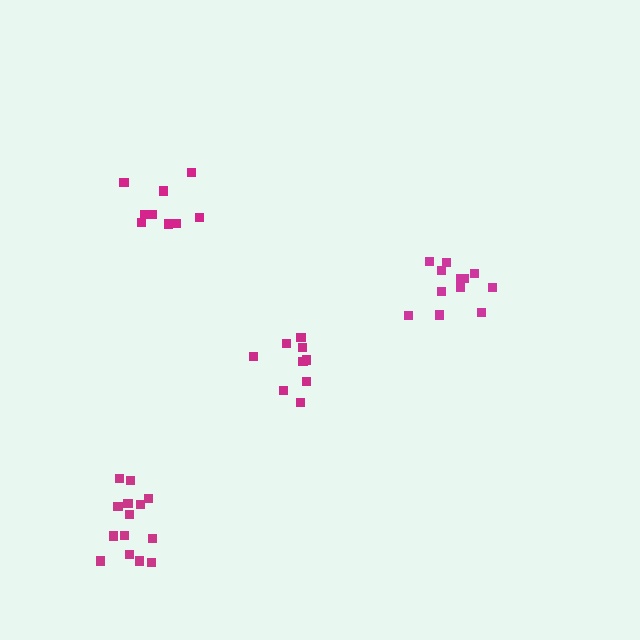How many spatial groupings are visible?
There are 4 spatial groupings.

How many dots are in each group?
Group 1: 12 dots, Group 2: 9 dots, Group 3: 14 dots, Group 4: 9 dots (44 total).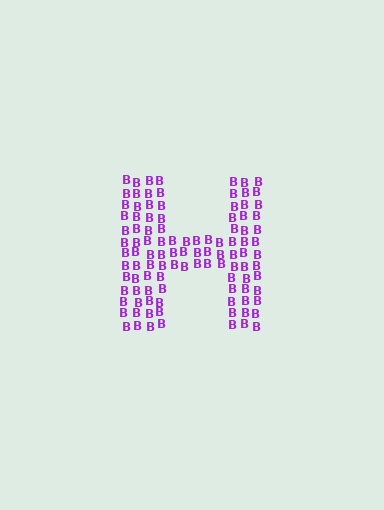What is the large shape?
The large shape is the letter H.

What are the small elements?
The small elements are letter B's.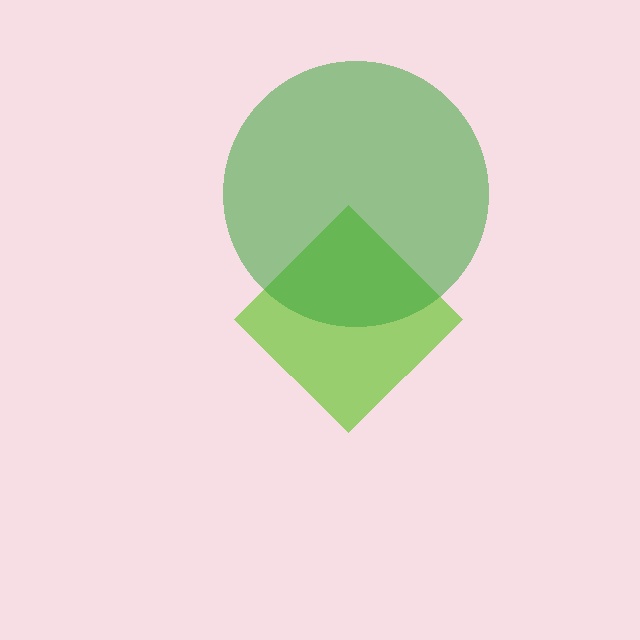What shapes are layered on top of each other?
The layered shapes are: a lime diamond, a green circle.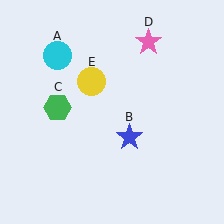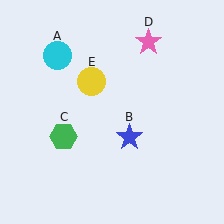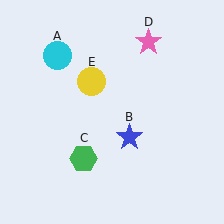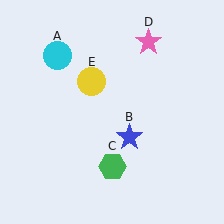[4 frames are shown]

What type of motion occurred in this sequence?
The green hexagon (object C) rotated counterclockwise around the center of the scene.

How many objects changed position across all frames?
1 object changed position: green hexagon (object C).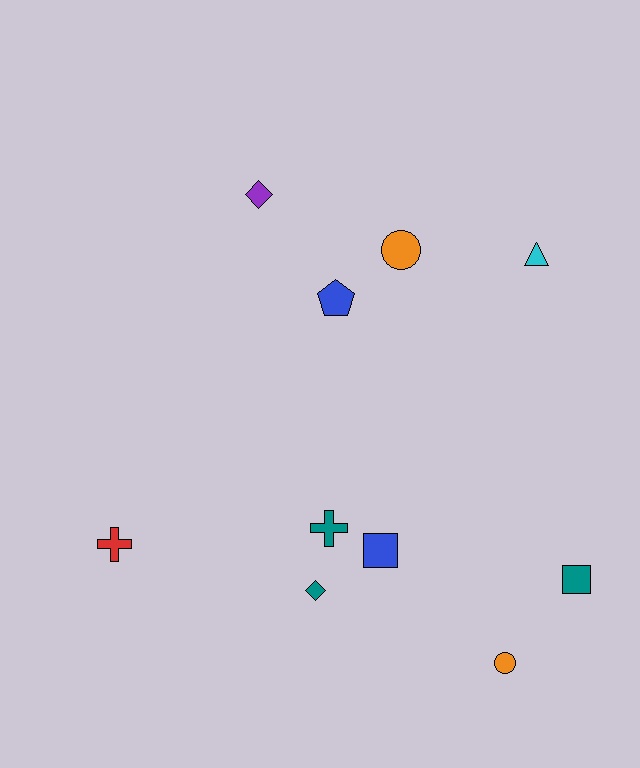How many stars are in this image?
There are no stars.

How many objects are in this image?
There are 10 objects.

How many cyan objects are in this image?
There is 1 cyan object.